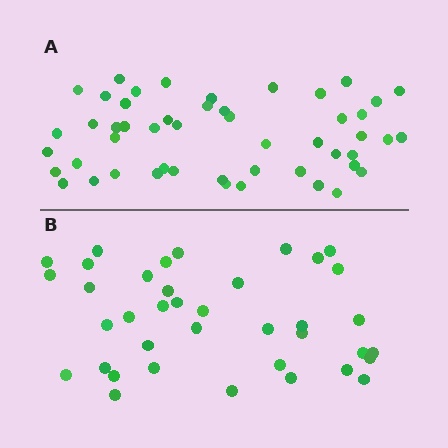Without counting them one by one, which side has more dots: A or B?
Region A (the top region) has more dots.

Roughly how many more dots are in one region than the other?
Region A has roughly 12 or so more dots than region B.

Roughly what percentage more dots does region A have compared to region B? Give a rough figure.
About 30% more.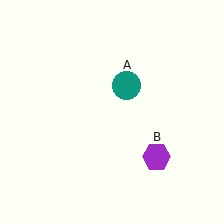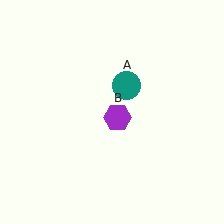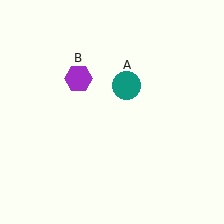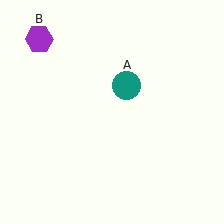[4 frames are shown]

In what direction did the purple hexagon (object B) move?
The purple hexagon (object B) moved up and to the left.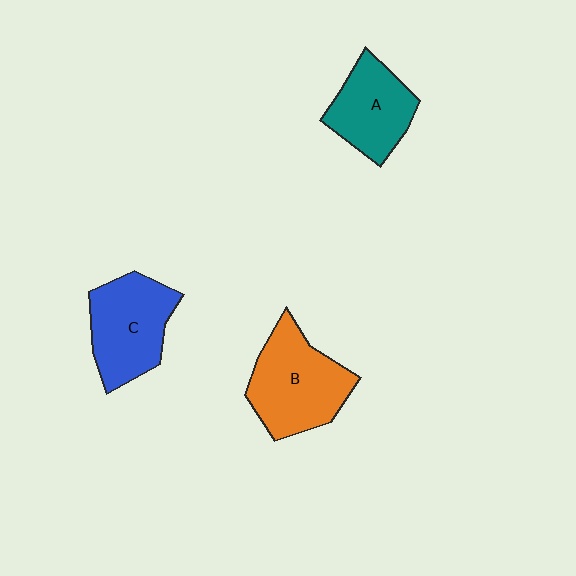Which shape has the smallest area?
Shape A (teal).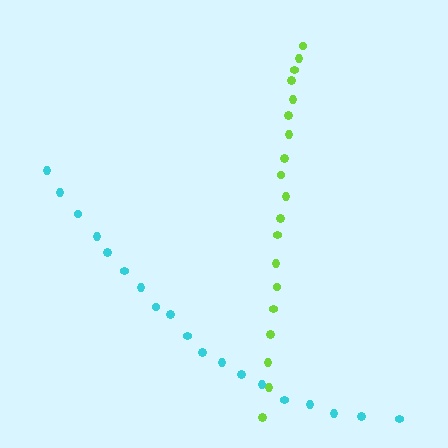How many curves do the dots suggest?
There are 2 distinct paths.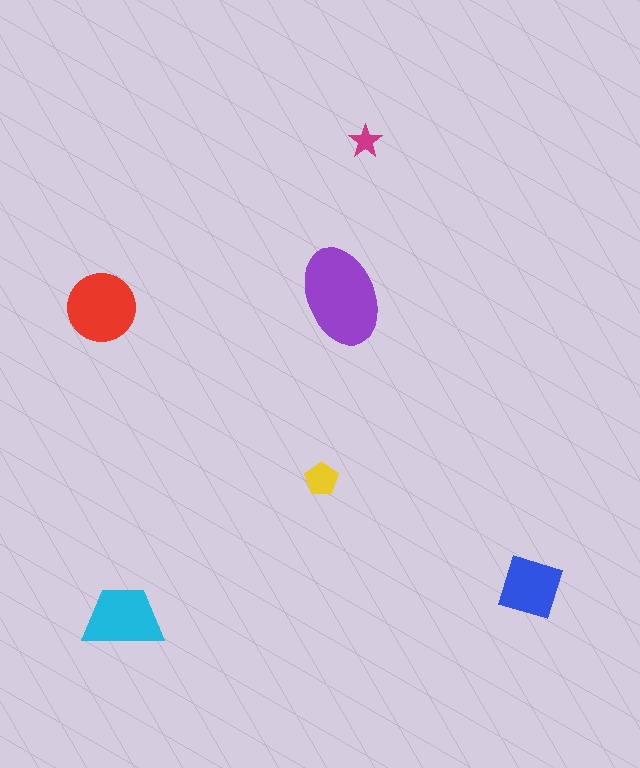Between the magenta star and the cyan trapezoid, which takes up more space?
The cyan trapezoid.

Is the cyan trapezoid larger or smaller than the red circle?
Smaller.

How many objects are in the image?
There are 6 objects in the image.